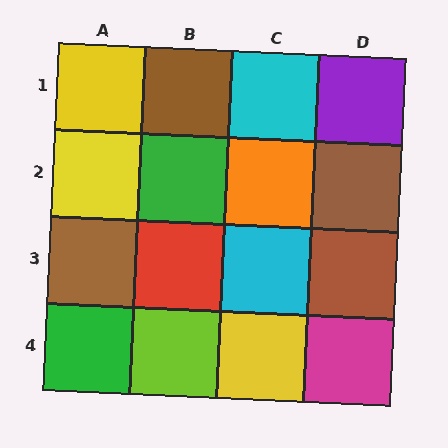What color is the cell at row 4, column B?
Lime.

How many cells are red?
1 cell is red.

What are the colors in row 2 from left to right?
Yellow, green, orange, brown.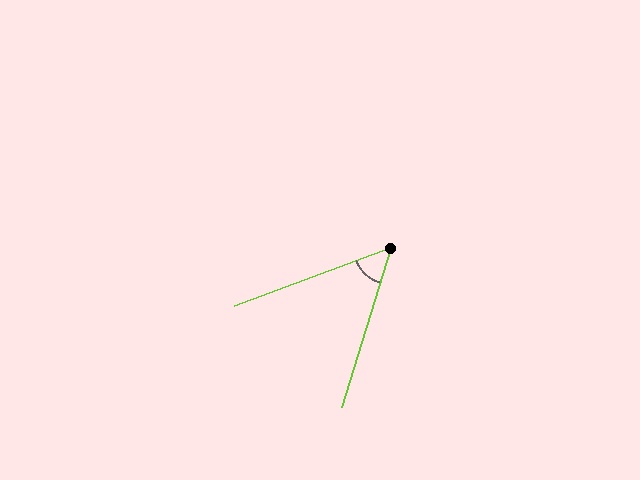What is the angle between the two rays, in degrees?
Approximately 52 degrees.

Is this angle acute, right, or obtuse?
It is acute.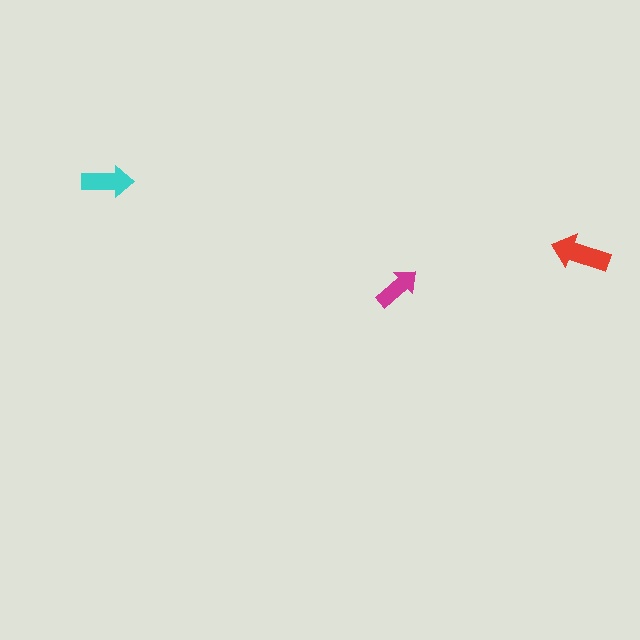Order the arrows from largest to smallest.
the red one, the cyan one, the magenta one.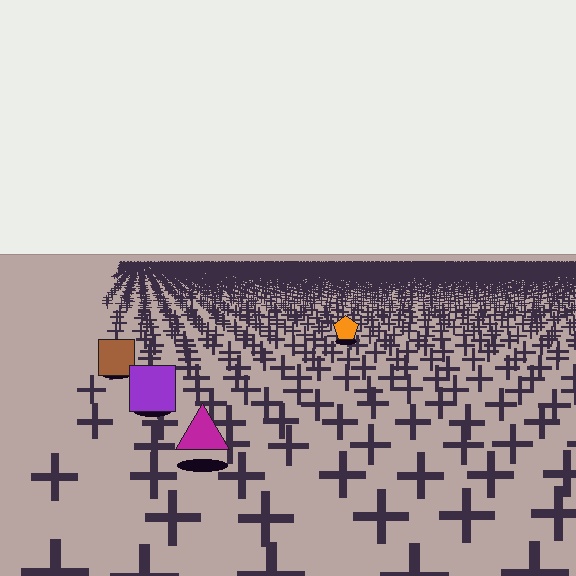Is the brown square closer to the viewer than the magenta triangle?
No. The magenta triangle is closer — you can tell from the texture gradient: the ground texture is coarser near it.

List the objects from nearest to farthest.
From nearest to farthest: the magenta triangle, the purple square, the brown square, the orange pentagon.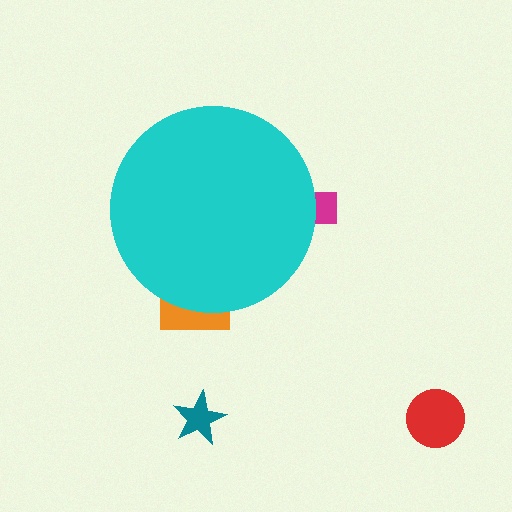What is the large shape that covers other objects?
A cyan circle.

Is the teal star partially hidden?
No, the teal star is fully visible.